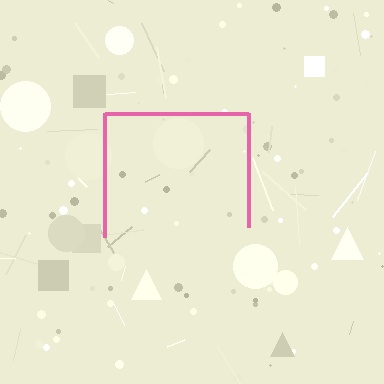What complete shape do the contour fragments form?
The contour fragments form a square.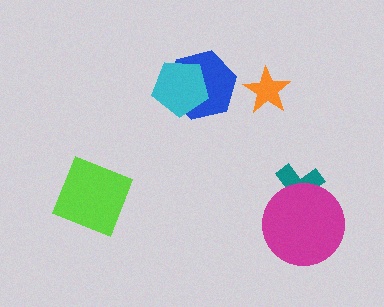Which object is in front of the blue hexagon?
The cyan pentagon is in front of the blue hexagon.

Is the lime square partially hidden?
No, no other shape covers it.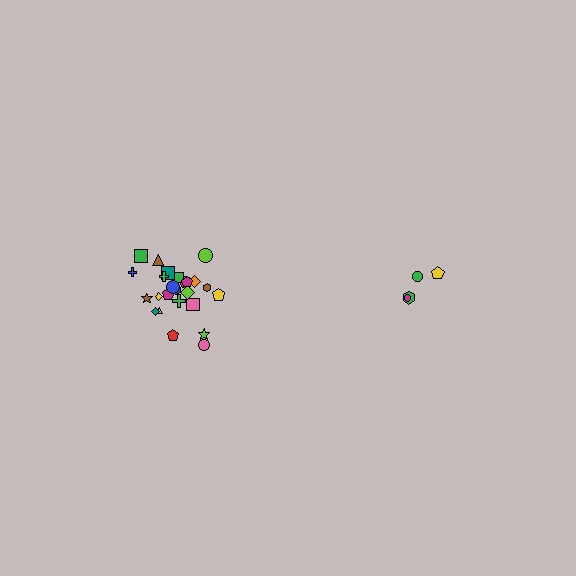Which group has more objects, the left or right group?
The left group.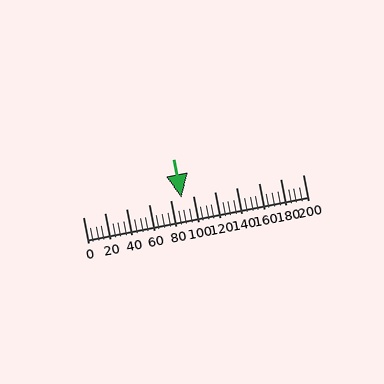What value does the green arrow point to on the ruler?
The green arrow points to approximately 90.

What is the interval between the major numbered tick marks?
The major tick marks are spaced 20 units apart.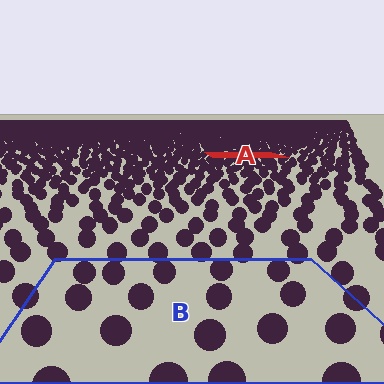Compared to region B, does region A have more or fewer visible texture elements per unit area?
Region A has more texture elements per unit area — they are packed more densely because it is farther away.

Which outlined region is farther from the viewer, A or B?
Region A is farther from the viewer — the texture elements inside it appear smaller and more densely packed.